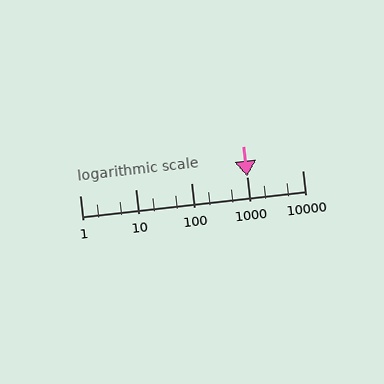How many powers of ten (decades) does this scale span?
The scale spans 4 decades, from 1 to 10000.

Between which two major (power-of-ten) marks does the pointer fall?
The pointer is between 1000 and 10000.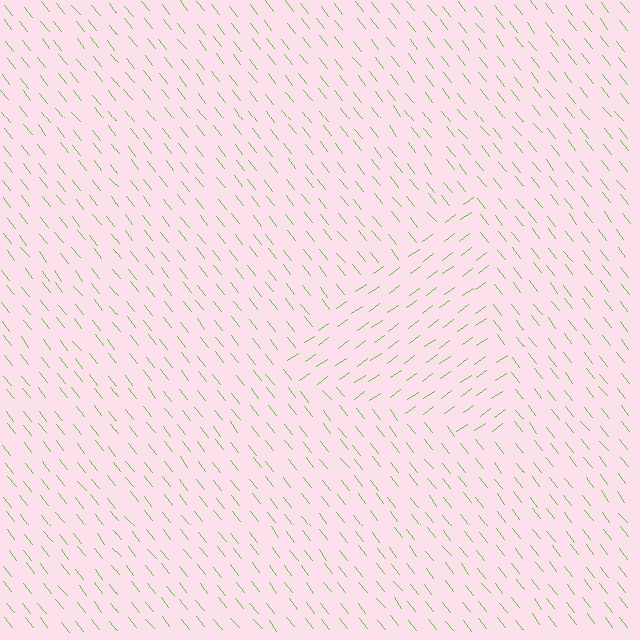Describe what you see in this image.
The image is filled with small lime line segments. A triangle region in the image has lines oriented differently from the surrounding lines, creating a visible texture boundary.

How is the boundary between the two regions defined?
The boundary is defined purely by a change in line orientation (approximately 87 degrees difference). All lines are the same color and thickness.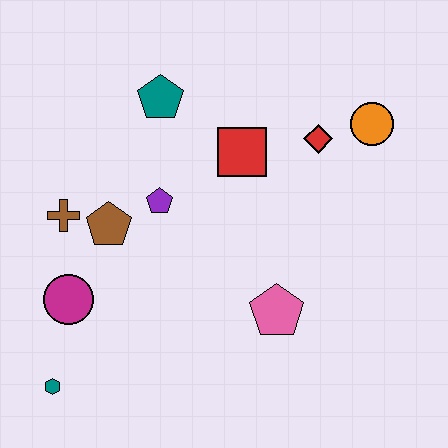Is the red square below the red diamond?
Yes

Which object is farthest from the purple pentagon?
The orange circle is farthest from the purple pentagon.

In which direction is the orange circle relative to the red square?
The orange circle is to the right of the red square.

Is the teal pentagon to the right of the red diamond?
No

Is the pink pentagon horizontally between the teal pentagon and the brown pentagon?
No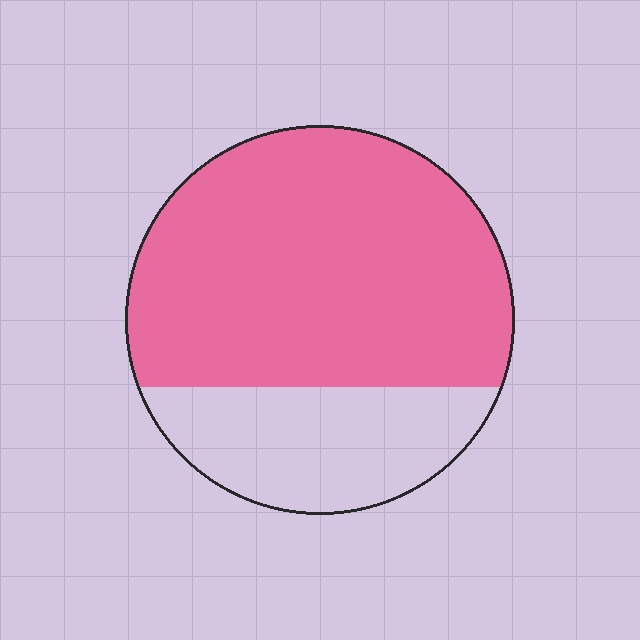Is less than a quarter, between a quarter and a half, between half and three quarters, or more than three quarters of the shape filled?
Between half and three quarters.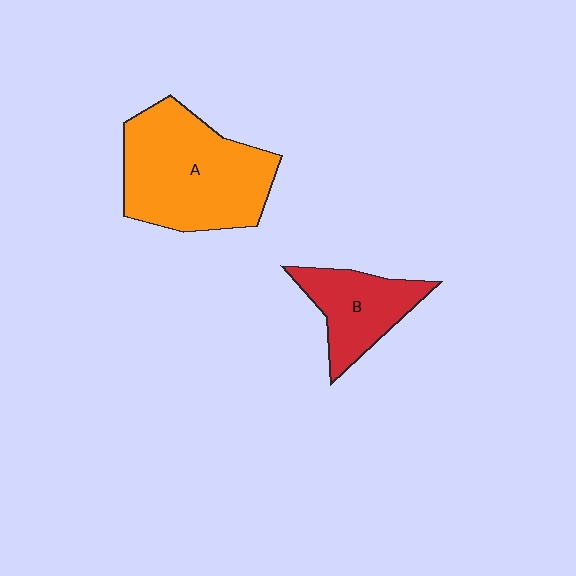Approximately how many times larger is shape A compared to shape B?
Approximately 1.9 times.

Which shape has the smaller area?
Shape B (red).